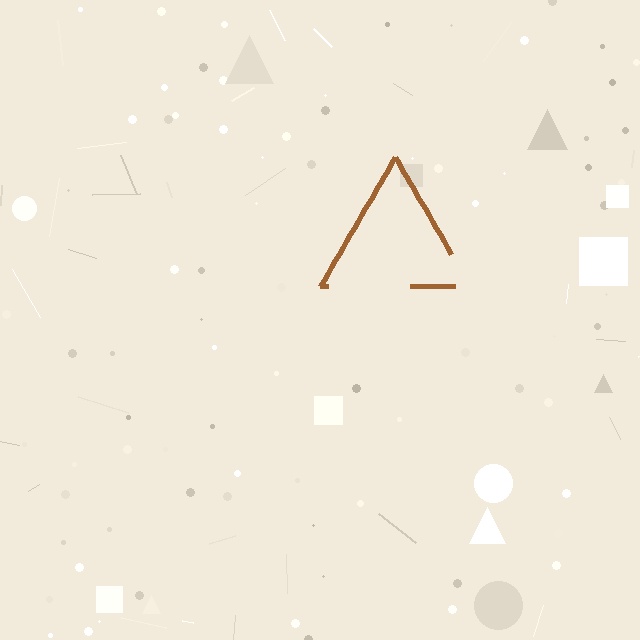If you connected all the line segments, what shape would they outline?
They would outline a triangle.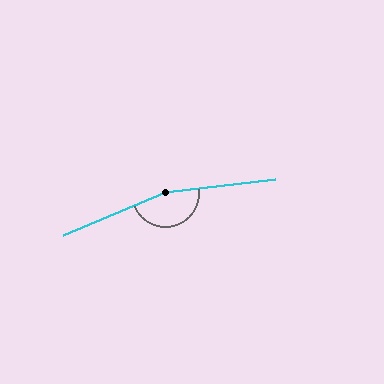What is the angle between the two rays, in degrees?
Approximately 164 degrees.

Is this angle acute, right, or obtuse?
It is obtuse.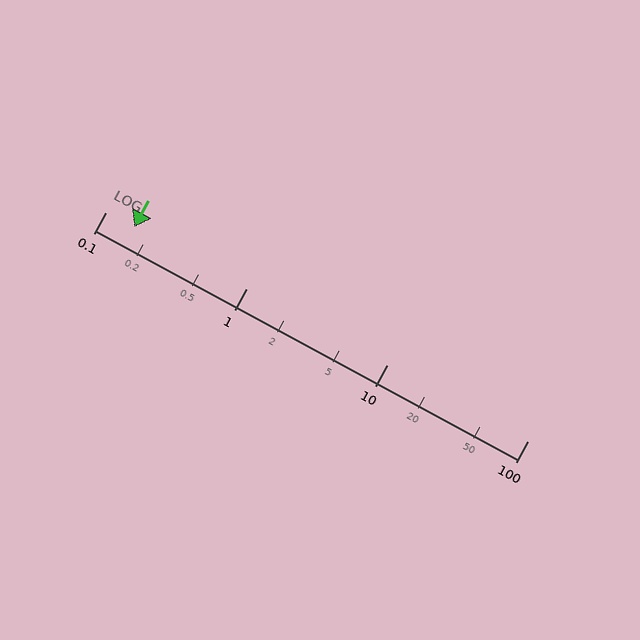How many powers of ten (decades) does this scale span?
The scale spans 3 decades, from 0.1 to 100.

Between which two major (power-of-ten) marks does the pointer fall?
The pointer is between 0.1 and 1.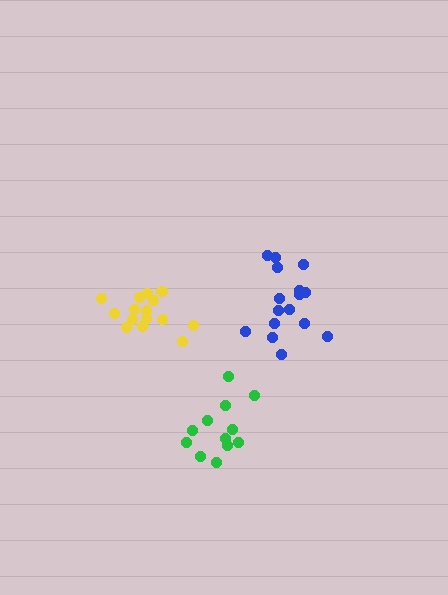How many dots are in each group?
Group 1: 12 dots, Group 2: 16 dots, Group 3: 15 dots (43 total).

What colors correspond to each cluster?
The clusters are colored: green, blue, yellow.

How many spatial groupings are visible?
There are 3 spatial groupings.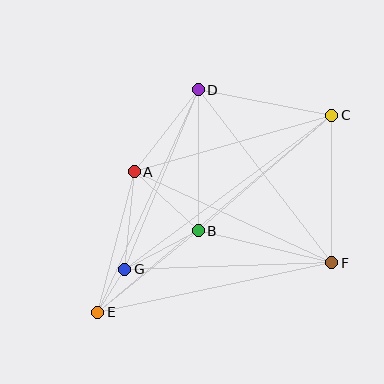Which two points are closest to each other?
Points E and G are closest to each other.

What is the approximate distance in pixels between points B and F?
The distance between B and F is approximately 137 pixels.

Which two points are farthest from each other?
Points C and E are farthest from each other.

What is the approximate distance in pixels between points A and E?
The distance between A and E is approximately 145 pixels.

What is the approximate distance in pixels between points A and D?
The distance between A and D is approximately 104 pixels.